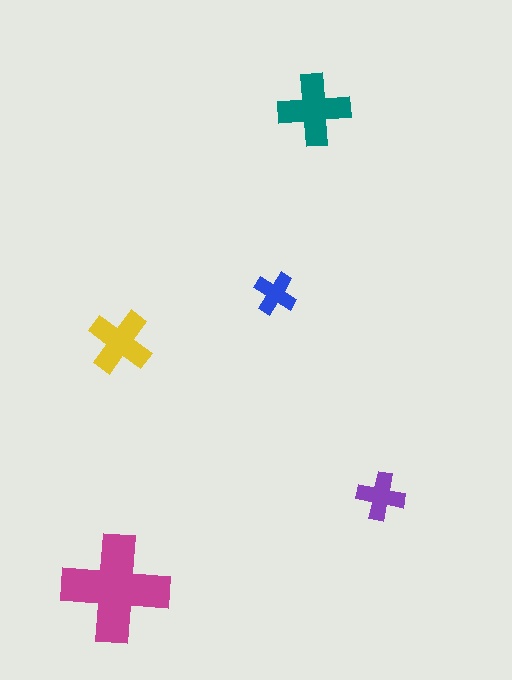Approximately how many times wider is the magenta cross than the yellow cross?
About 1.5 times wider.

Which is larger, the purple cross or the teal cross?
The teal one.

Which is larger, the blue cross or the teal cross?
The teal one.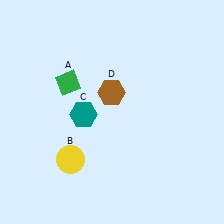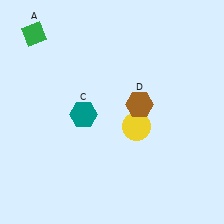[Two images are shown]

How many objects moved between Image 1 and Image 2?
3 objects moved between the two images.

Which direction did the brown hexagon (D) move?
The brown hexagon (D) moved right.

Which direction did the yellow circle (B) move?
The yellow circle (B) moved right.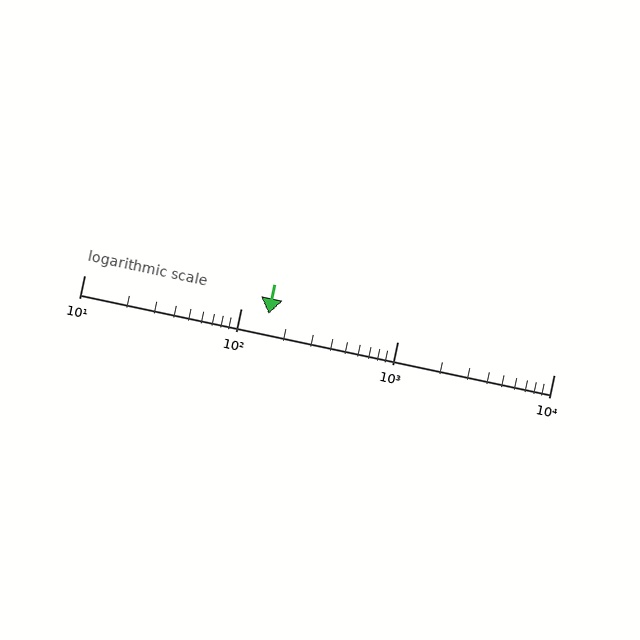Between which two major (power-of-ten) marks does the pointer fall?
The pointer is between 100 and 1000.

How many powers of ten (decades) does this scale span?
The scale spans 3 decades, from 10 to 10000.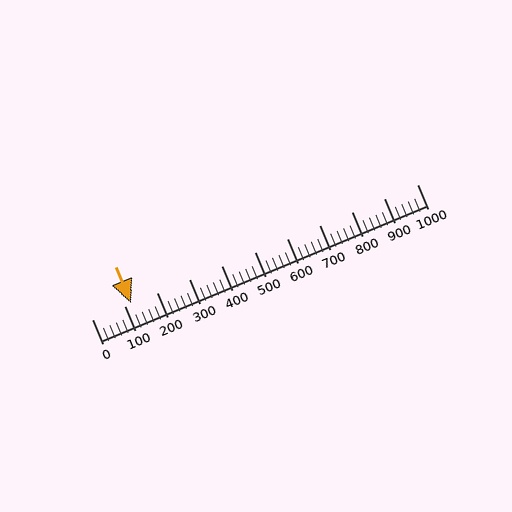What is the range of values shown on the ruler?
The ruler shows values from 0 to 1000.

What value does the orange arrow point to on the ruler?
The orange arrow points to approximately 120.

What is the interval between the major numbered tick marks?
The major tick marks are spaced 100 units apart.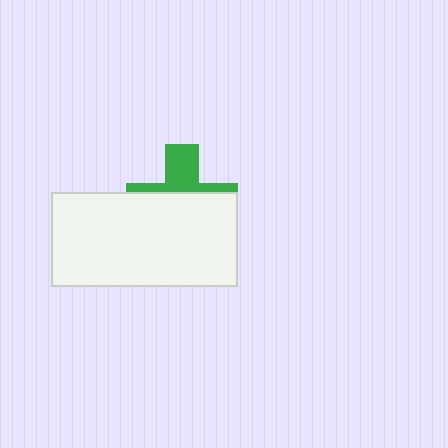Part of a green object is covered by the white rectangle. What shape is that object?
It is a cross.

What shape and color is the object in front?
The object in front is a white rectangle.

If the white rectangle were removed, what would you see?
You would see the complete green cross.